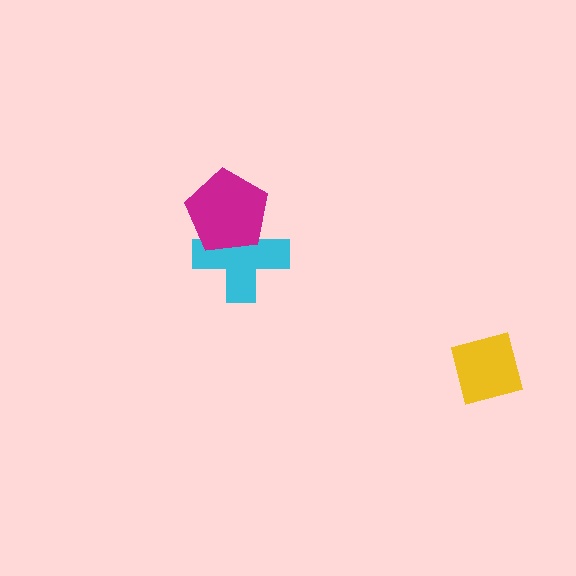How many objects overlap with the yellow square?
0 objects overlap with the yellow square.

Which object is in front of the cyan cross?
The magenta pentagon is in front of the cyan cross.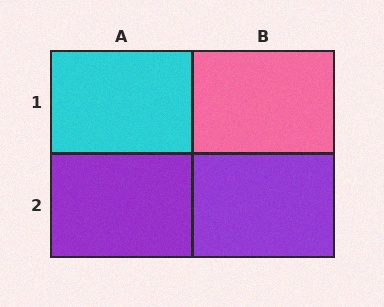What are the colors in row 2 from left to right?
Purple, purple.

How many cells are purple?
2 cells are purple.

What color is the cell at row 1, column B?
Pink.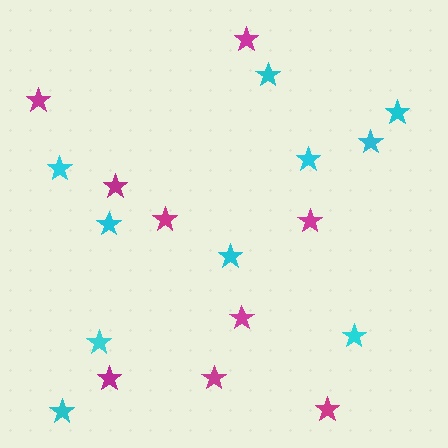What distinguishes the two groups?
There are 2 groups: one group of cyan stars (10) and one group of magenta stars (9).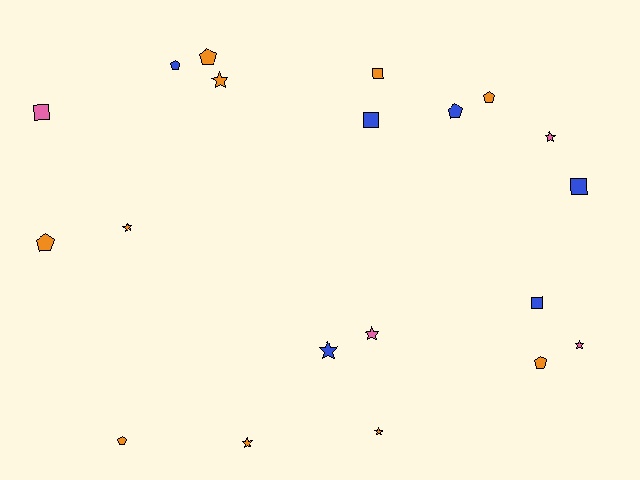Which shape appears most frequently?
Star, with 8 objects.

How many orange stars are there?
There are 4 orange stars.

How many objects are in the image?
There are 20 objects.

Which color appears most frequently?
Orange, with 10 objects.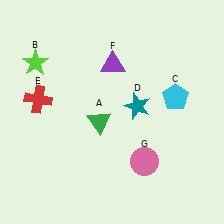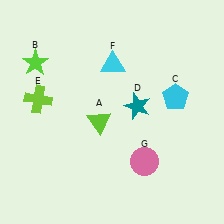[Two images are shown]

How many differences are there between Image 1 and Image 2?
There are 3 differences between the two images.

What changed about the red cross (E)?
In Image 1, E is red. In Image 2, it changed to lime.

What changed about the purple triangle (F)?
In Image 1, F is purple. In Image 2, it changed to cyan.